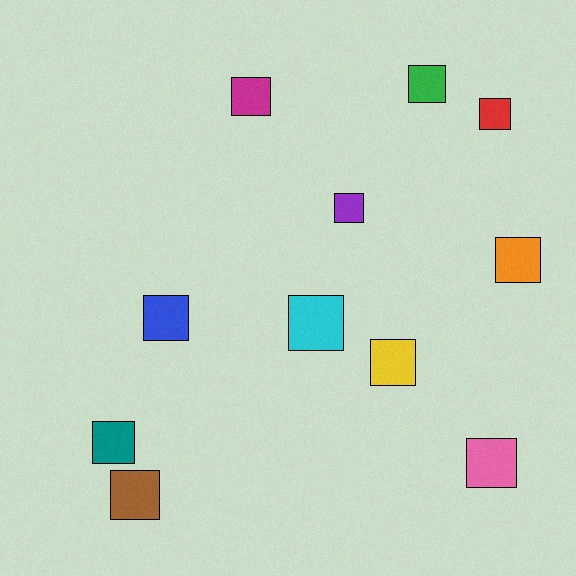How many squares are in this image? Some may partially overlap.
There are 11 squares.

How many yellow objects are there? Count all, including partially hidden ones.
There is 1 yellow object.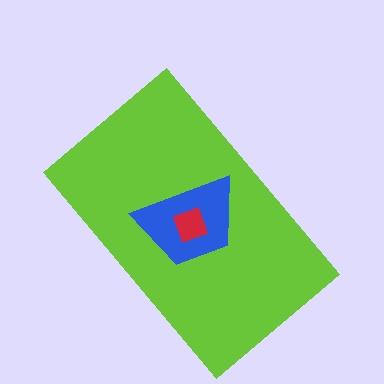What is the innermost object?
The red square.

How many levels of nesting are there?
3.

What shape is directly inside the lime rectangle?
The blue trapezoid.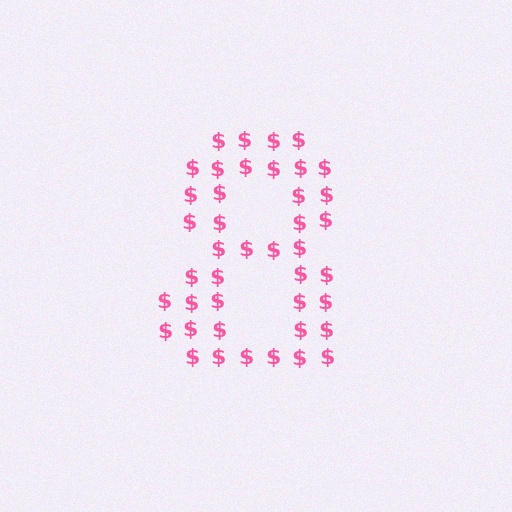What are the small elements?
The small elements are dollar signs.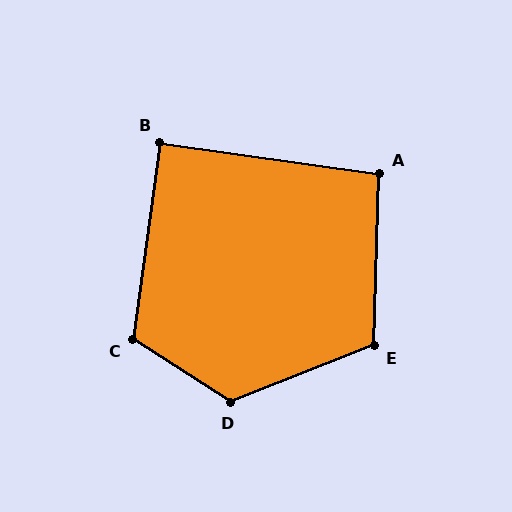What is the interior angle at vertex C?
Approximately 115 degrees (obtuse).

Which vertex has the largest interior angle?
D, at approximately 126 degrees.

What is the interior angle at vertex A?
Approximately 96 degrees (obtuse).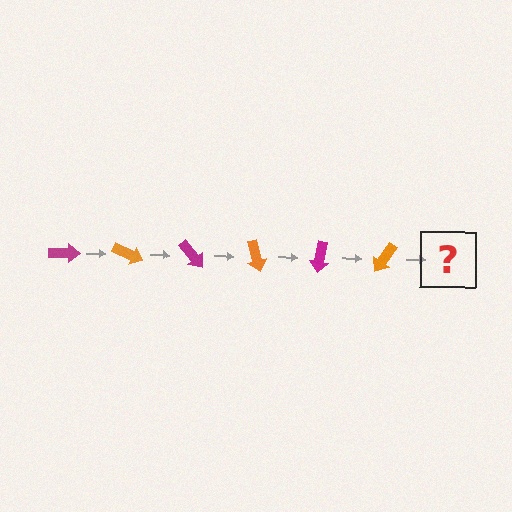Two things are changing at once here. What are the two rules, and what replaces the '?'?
The two rules are that it rotates 25 degrees each step and the color cycles through magenta and orange. The '?' should be a magenta arrow, rotated 150 degrees from the start.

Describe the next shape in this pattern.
It should be a magenta arrow, rotated 150 degrees from the start.